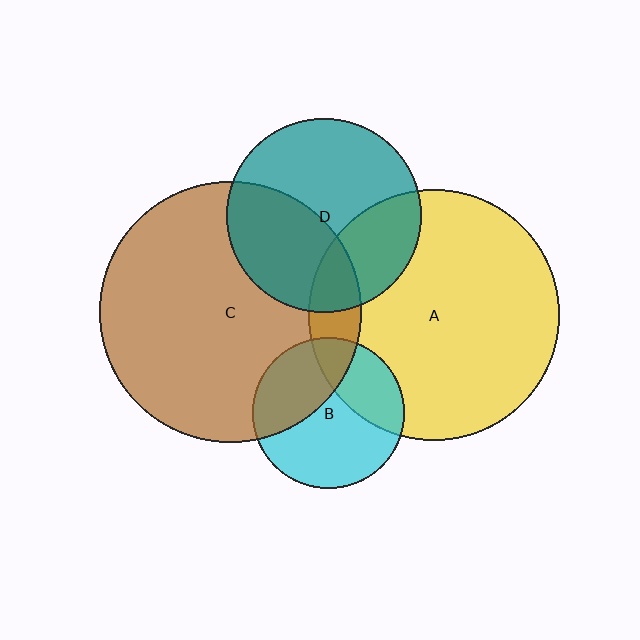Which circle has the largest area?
Circle C (brown).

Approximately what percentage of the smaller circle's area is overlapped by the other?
Approximately 10%.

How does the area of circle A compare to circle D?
Approximately 1.7 times.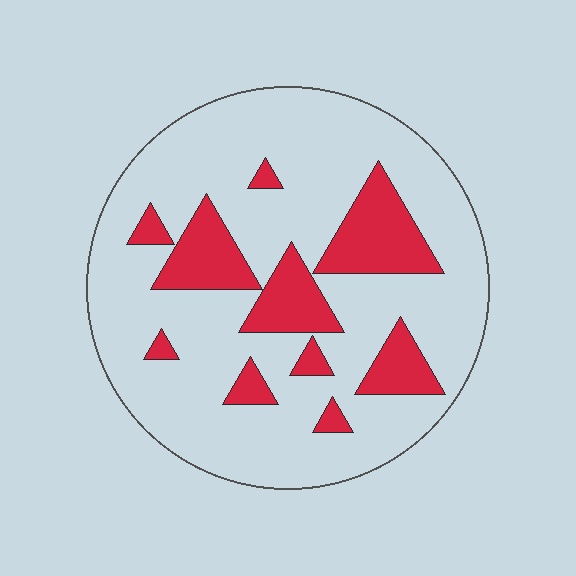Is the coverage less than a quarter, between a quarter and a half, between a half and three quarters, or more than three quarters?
Less than a quarter.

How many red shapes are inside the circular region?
10.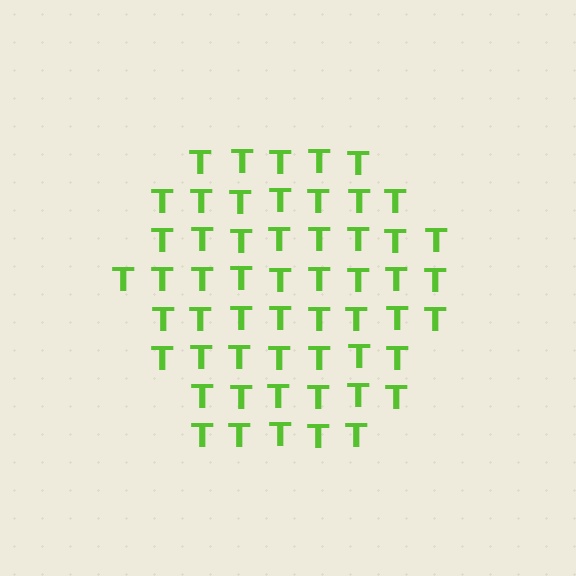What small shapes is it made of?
It is made of small letter T's.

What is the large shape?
The large shape is a hexagon.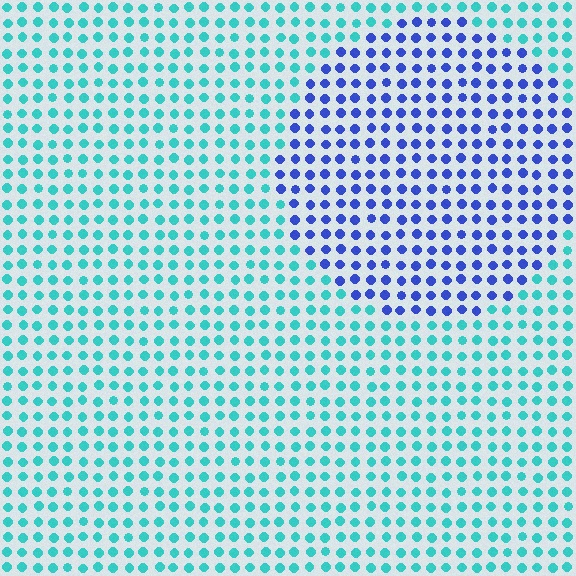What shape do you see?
I see a circle.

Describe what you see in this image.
The image is filled with small cyan elements in a uniform arrangement. A circle-shaped region is visible where the elements are tinted to a slightly different hue, forming a subtle color boundary.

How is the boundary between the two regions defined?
The boundary is defined purely by a slight shift in hue (about 55 degrees). Spacing, size, and orientation are identical on both sides.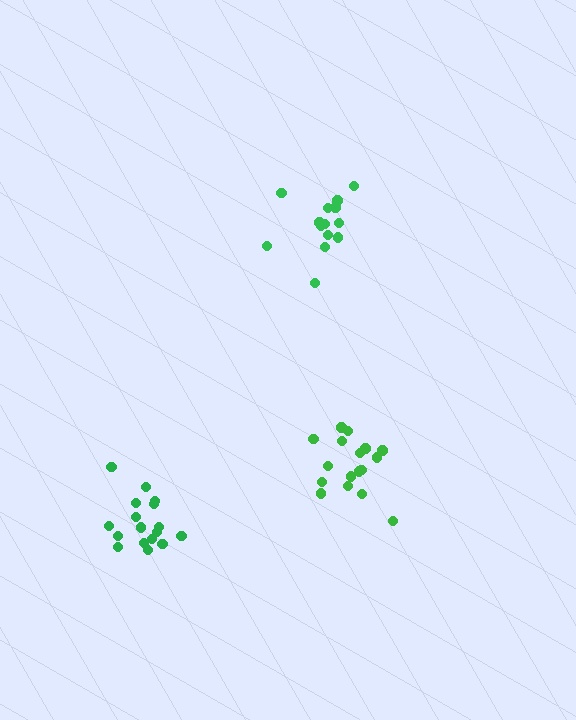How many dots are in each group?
Group 1: 14 dots, Group 2: 17 dots, Group 3: 17 dots (48 total).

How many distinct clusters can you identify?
There are 3 distinct clusters.